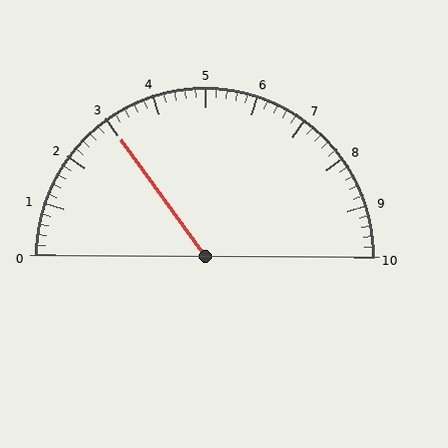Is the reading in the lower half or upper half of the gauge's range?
The reading is in the lower half of the range (0 to 10).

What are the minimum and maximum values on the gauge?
The gauge ranges from 0 to 10.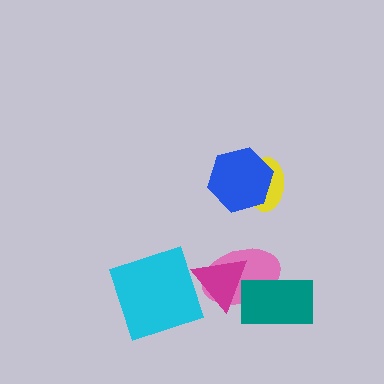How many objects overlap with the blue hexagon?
1 object overlaps with the blue hexagon.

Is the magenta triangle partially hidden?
No, no other shape covers it.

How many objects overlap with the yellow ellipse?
1 object overlaps with the yellow ellipse.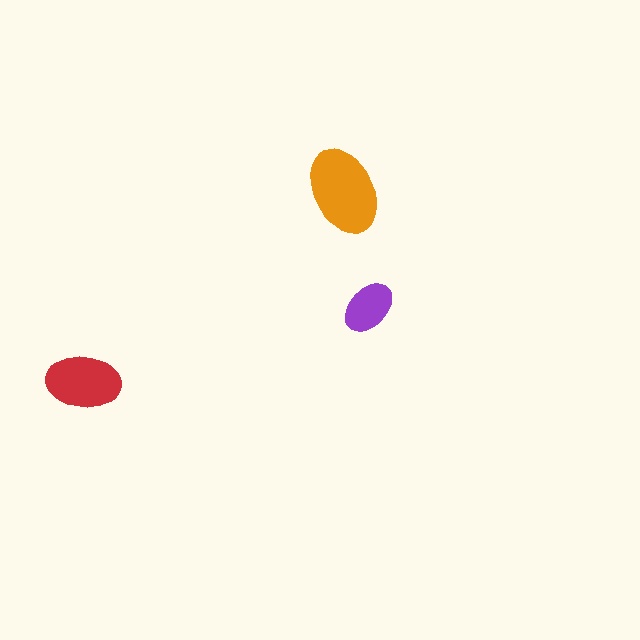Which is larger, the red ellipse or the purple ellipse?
The red one.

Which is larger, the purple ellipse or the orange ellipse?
The orange one.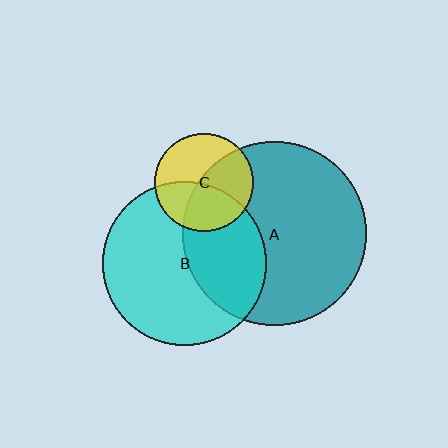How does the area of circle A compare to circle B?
Approximately 1.3 times.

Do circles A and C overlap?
Yes.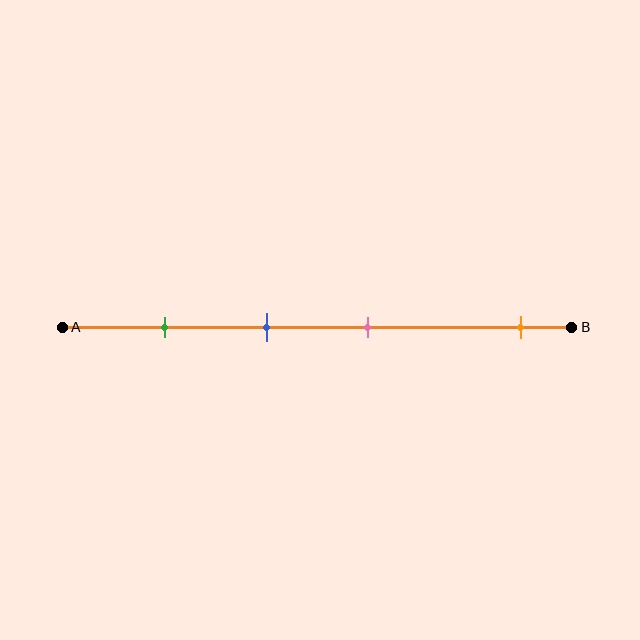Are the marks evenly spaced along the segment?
No, the marks are not evenly spaced.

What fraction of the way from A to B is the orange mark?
The orange mark is approximately 90% (0.9) of the way from A to B.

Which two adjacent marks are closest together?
The blue and pink marks are the closest adjacent pair.